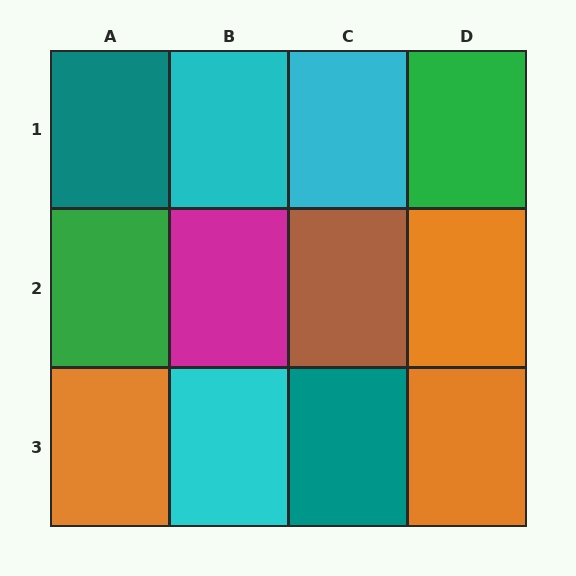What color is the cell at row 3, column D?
Orange.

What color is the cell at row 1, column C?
Cyan.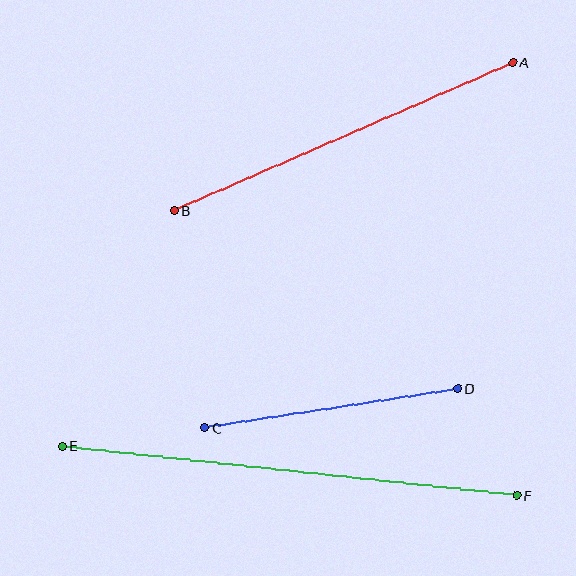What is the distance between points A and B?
The distance is approximately 370 pixels.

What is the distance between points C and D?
The distance is approximately 256 pixels.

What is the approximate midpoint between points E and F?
The midpoint is at approximately (289, 471) pixels.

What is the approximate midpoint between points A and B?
The midpoint is at approximately (343, 137) pixels.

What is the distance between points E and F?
The distance is approximately 457 pixels.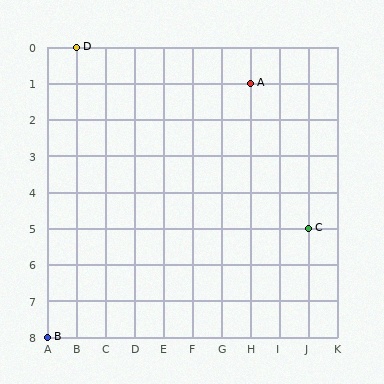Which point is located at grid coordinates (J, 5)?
Point C is at (J, 5).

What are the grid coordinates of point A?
Point A is at grid coordinates (H, 1).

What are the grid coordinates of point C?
Point C is at grid coordinates (J, 5).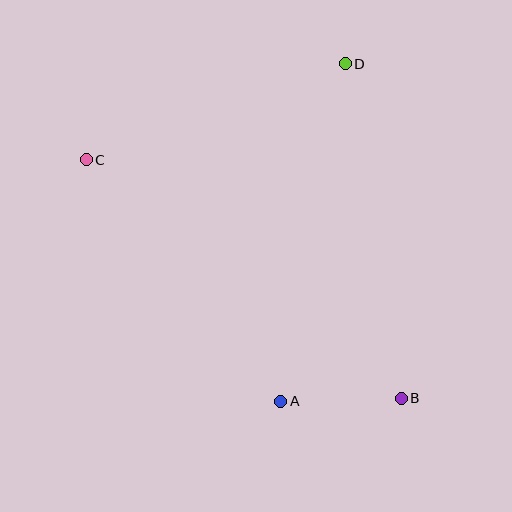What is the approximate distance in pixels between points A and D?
The distance between A and D is approximately 343 pixels.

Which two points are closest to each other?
Points A and B are closest to each other.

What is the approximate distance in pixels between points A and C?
The distance between A and C is approximately 310 pixels.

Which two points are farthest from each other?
Points B and C are farthest from each other.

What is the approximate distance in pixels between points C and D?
The distance between C and D is approximately 276 pixels.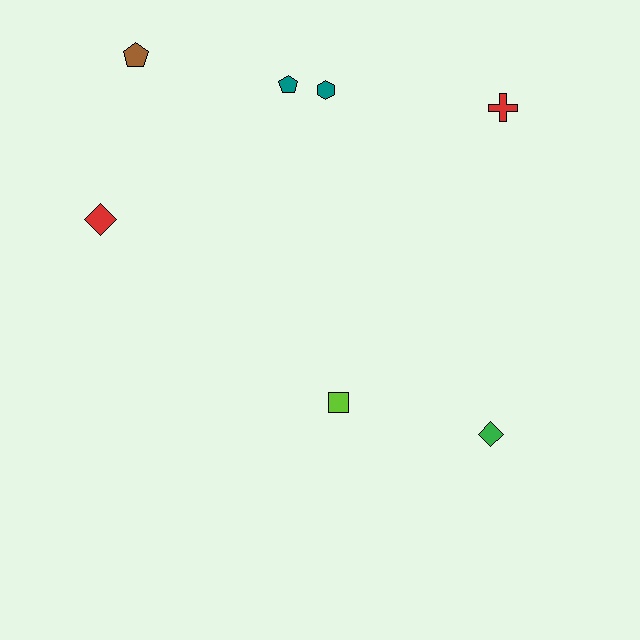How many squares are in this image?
There is 1 square.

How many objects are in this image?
There are 7 objects.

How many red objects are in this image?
There are 2 red objects.